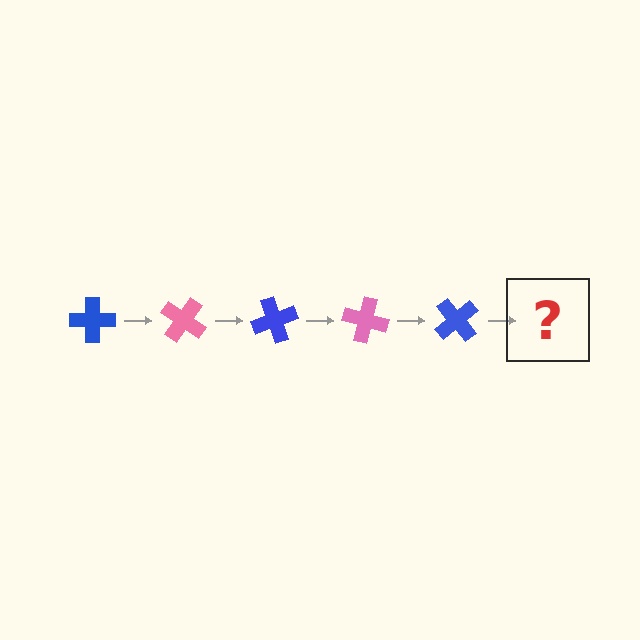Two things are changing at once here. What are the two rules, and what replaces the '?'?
The two rules are that it rotates 35 degrees each step and the color cycles through blue and pink. The '?' should be a pink cross, rotated 175 degrees from the start.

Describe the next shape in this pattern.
It should be a pink cross, rotated 175 degrees from the start.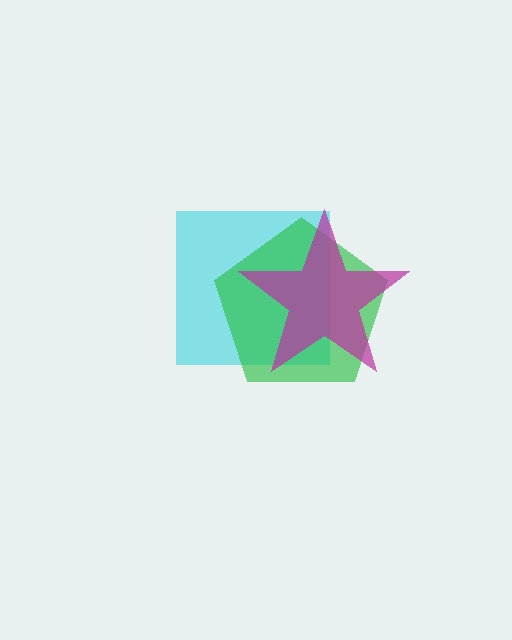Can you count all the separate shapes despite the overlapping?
Yes, there are 3 separate shapes.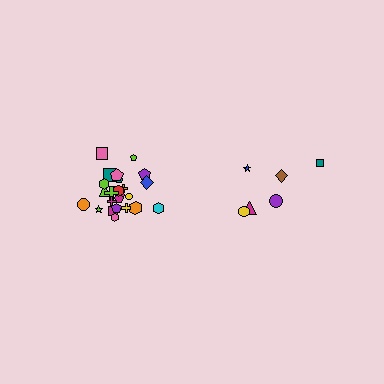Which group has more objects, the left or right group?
The left group.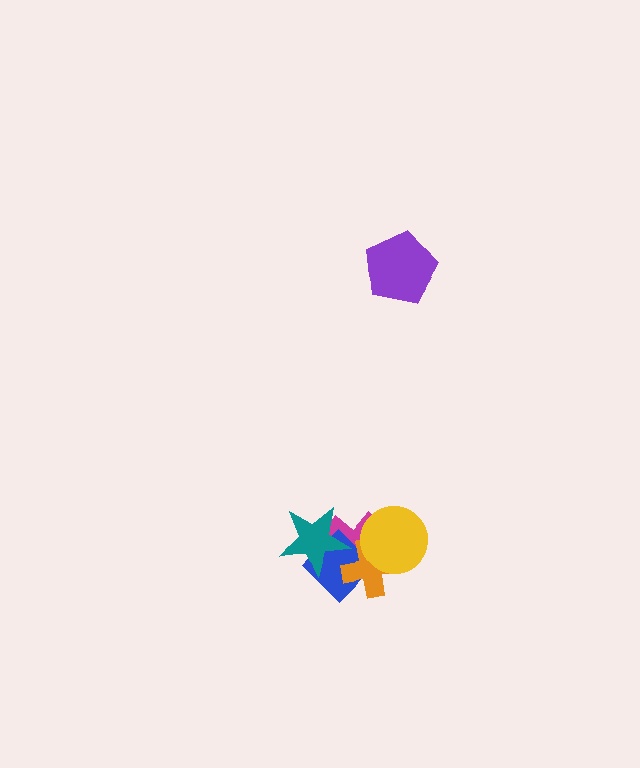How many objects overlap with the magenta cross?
4 objects overlap with the magenta cross.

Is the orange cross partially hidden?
Yes, it is partially covered by another shape.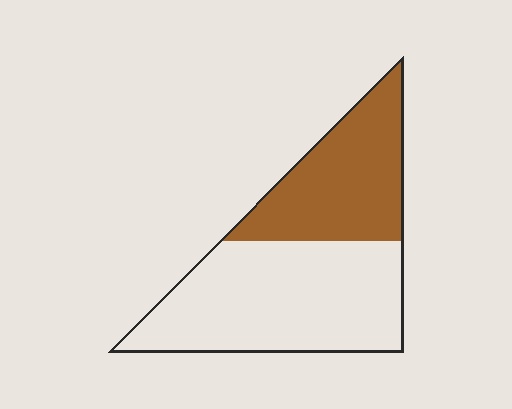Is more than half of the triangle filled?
No.